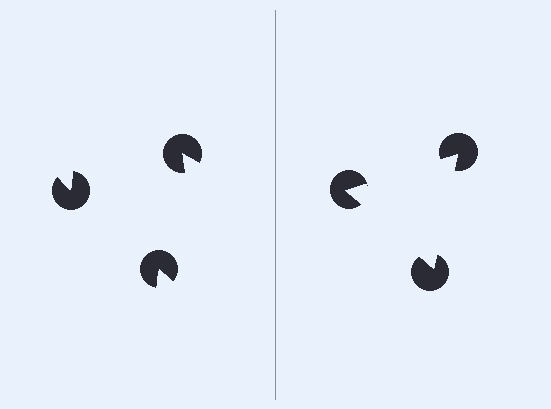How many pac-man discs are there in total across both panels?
6 — 3 on each side.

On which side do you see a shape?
An illusory triangle appears on the right side. On the left side the wedge cuts are rotated, so no coherent shape forms.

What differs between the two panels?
The pac-man discs are positioned identically on both sides; only the wedge orientations differ. On the right they align to a triangle; on the left they are misaligned.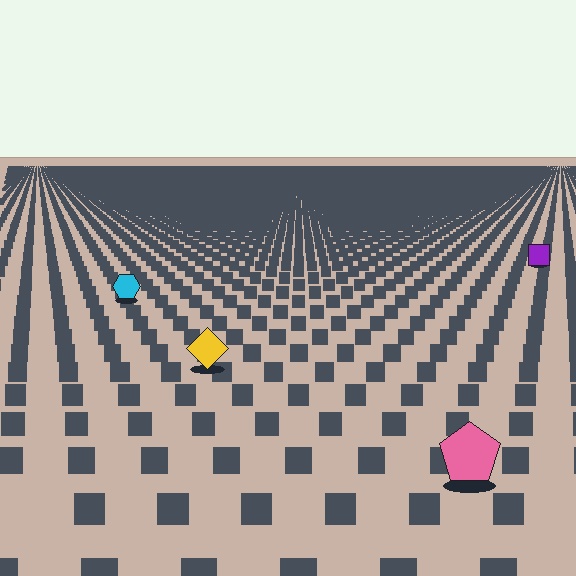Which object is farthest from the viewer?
The purple square is farthest from the viewer. It appears smaller and the ground texture around it is denser.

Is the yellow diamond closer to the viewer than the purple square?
Yes. The yellow diamond is closer — you can tell from the texture gradient: the ground texture is coarser near it.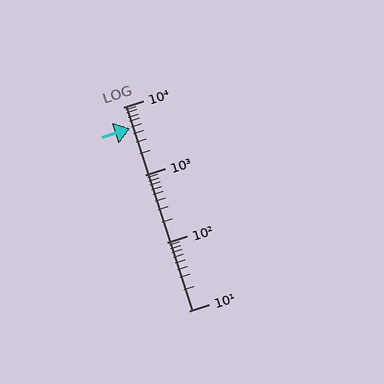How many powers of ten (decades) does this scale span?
The scale spans 3 decades, from 10 to 10000.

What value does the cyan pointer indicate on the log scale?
The pointer indicates approximately 4800.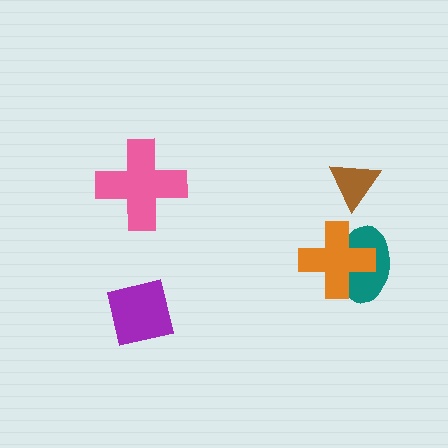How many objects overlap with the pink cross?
0 objects overlap with the pink cross.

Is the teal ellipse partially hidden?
Yes, it is partially covered by another shape.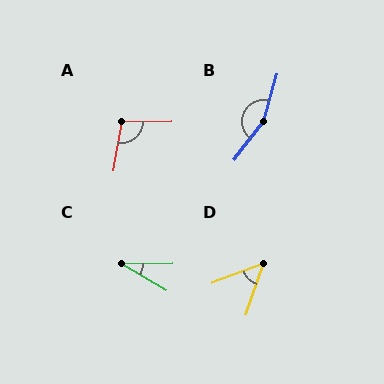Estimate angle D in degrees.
Approximately 51 degrees.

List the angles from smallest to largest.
C (32°), D (51°), A (100°), B (159°).